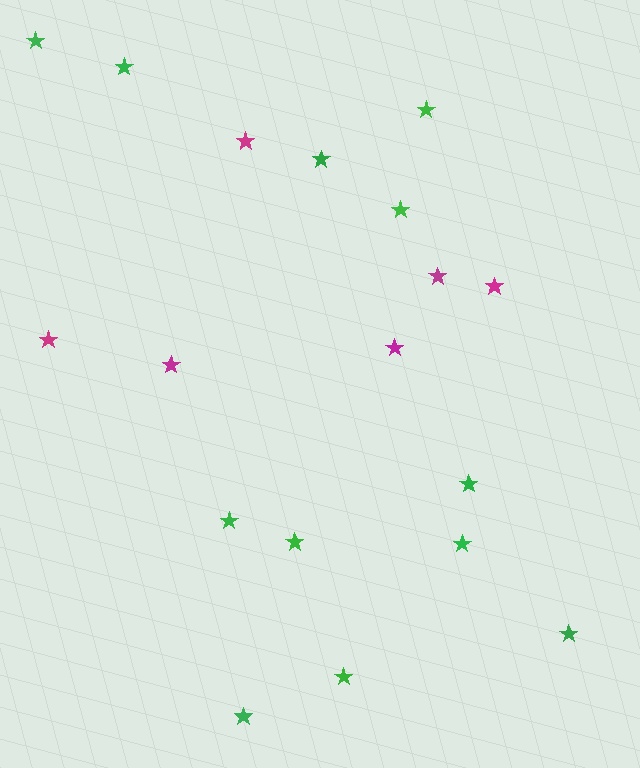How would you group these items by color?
There are 2 groups: one group of green stars (12) and one group of magenta stars (6).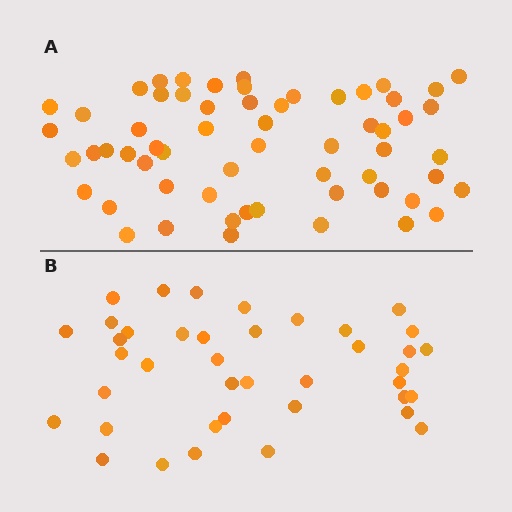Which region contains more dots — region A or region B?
Region A (the top region) has more dots.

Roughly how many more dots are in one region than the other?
Region A has approximately 20 more dots than region B.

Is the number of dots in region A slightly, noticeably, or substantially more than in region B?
Region A has substantially more. The ratio is roughly 1.5 to 1.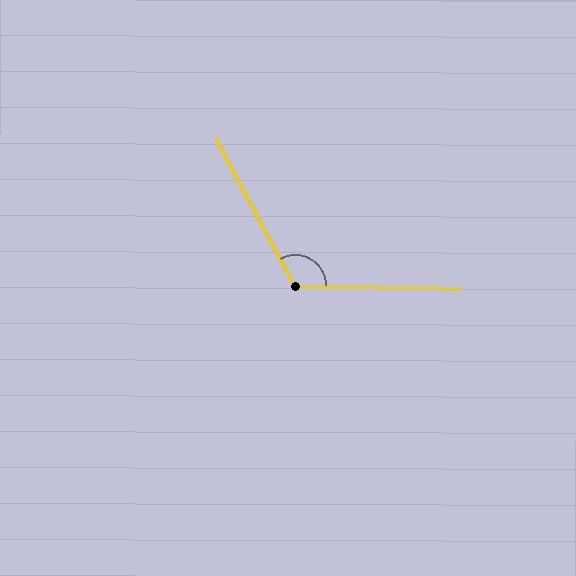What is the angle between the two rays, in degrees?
Approximately 119 degrees.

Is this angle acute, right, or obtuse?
It is obtuse.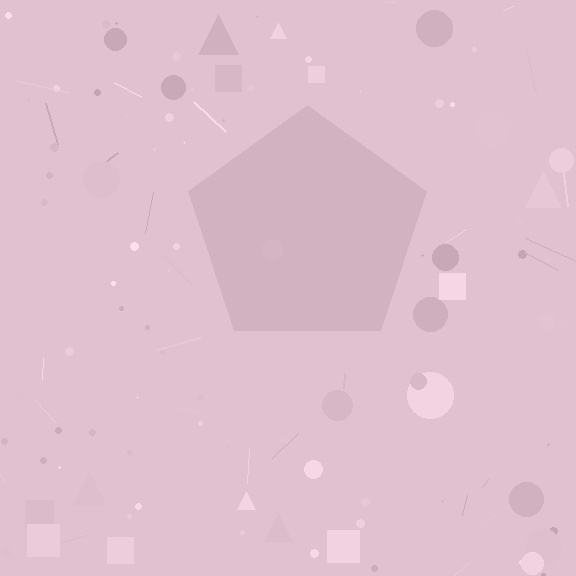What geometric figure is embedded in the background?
A pentagon is embedded in the background.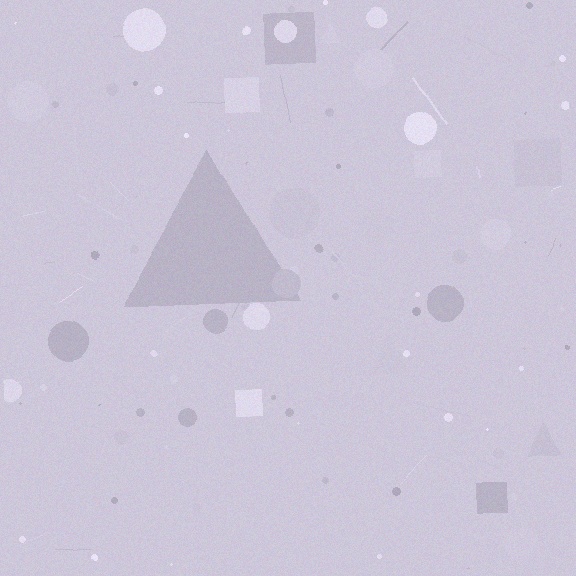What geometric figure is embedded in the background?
A triangle is embedded in the background.